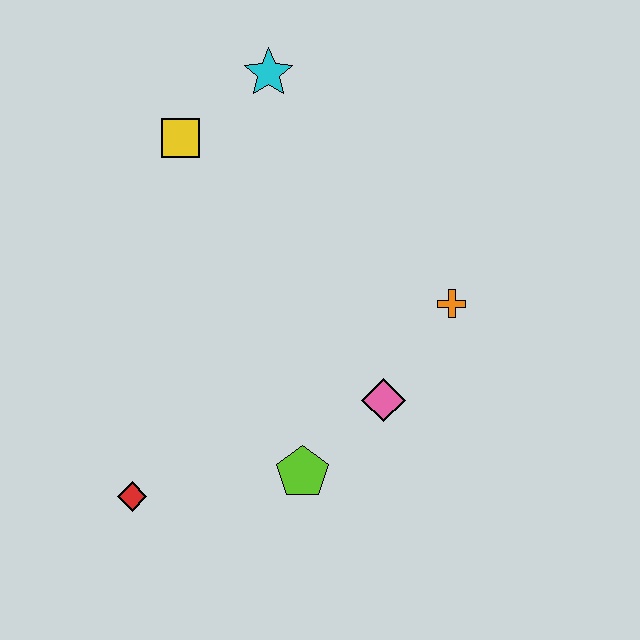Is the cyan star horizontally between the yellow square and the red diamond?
No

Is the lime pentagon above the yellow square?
No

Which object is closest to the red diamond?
The lime pentagon is closest to the red diamond.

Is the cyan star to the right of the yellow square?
Yes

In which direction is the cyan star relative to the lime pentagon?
The cyan star is above the lime pentagon.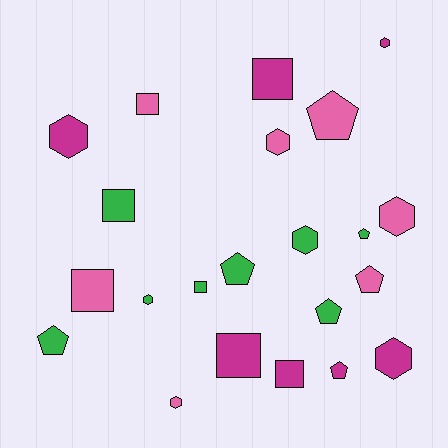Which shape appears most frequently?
Hexagon, with 8 objects.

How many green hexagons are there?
There are 2 green hexagons.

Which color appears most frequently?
Green, with 8 objects.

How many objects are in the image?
There are 22 objects.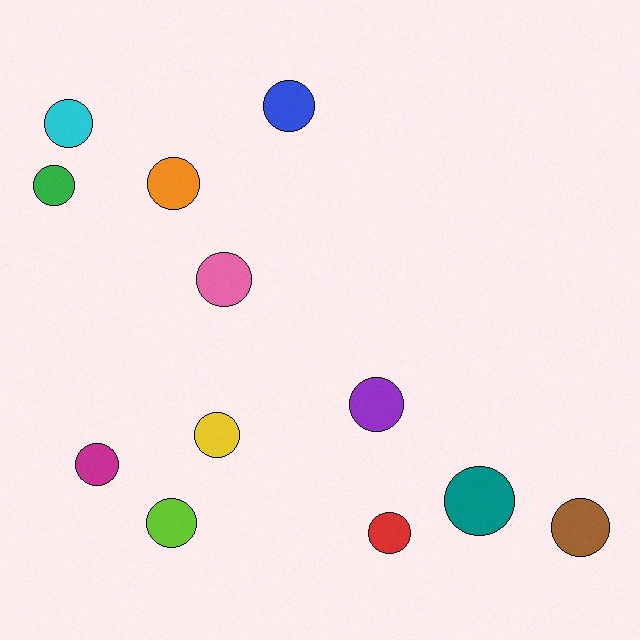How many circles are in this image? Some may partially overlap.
There are 12 circles.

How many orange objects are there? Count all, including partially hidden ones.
There is 1 orange object.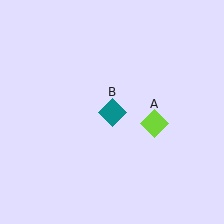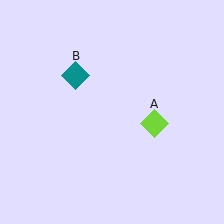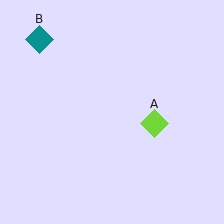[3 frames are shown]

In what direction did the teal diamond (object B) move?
The teal diamond (object B) moved up and to the left.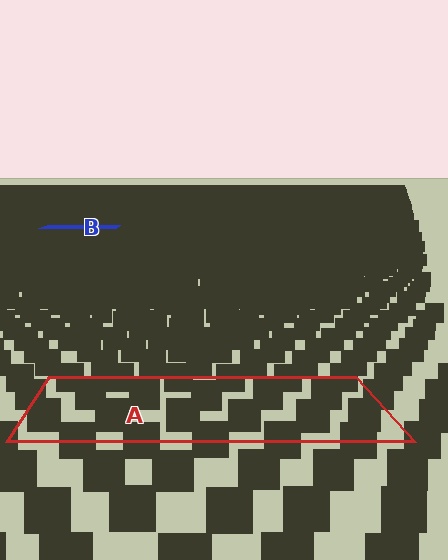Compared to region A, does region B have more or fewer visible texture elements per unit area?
Region B has more texture elements per unit area — they are packed more densely because it is farther away.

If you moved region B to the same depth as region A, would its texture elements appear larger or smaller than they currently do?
They would appear larger. At a closer depth, the same texture elements are projected at a bigger on-screen size.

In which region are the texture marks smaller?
The texture marks are smaller in region B, because it is farther away.